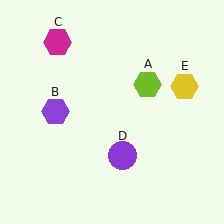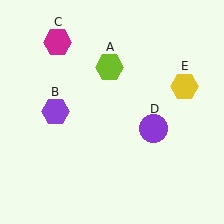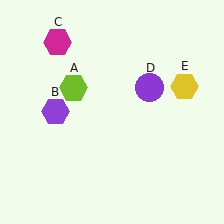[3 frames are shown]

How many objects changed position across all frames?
2 objects changed position: lime hexagon (object A), purple circle (object D).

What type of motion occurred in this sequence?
The lime hexagon (object A), purple circle (object D) rotated counterclockwise around the center of the scene.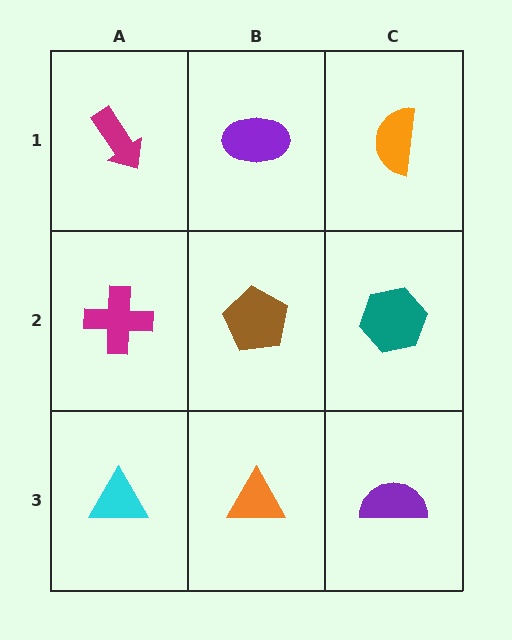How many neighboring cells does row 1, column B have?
3.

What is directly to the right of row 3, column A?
An orange triangle.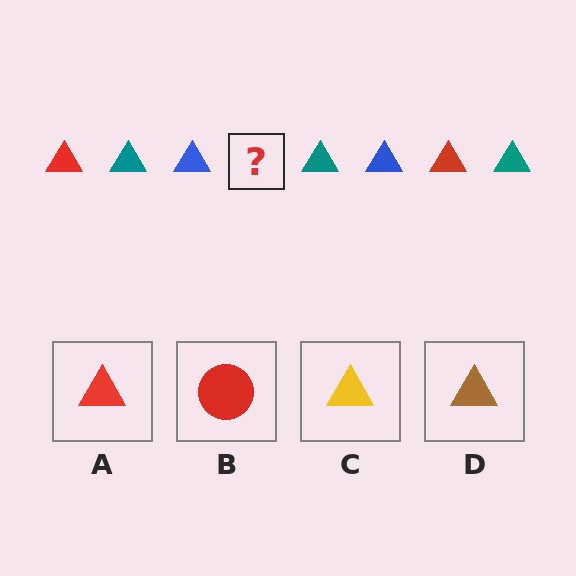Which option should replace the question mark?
Option A.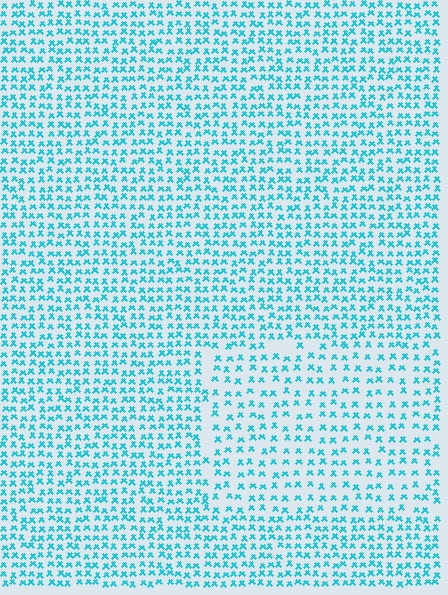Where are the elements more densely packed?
The elements are more densely packed outside the rectangle boundary.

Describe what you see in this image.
The image contains small cyan elements arranged at two different densities. A rectangle-shaped region is visible where the elements are less densely packed than the surrounding area.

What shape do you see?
I see a rectangle.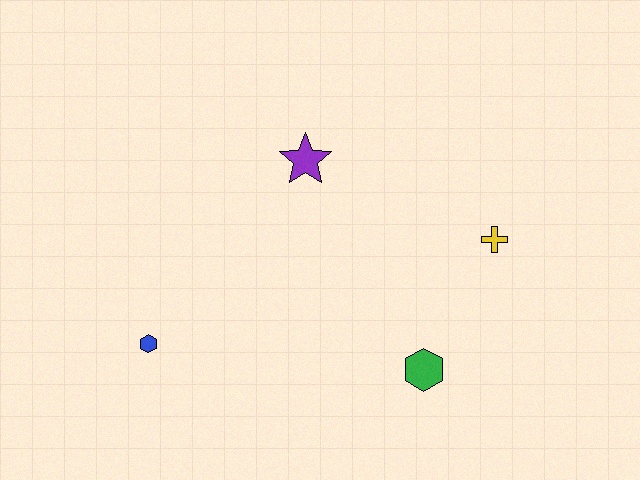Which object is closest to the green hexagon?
The yellow cross is closest to the green hexagon.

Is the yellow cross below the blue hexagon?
No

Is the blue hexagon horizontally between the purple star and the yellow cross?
No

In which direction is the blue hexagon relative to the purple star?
The blue hexagon is below the purple star.